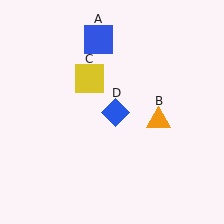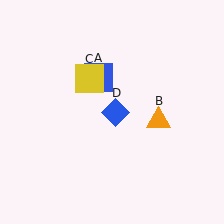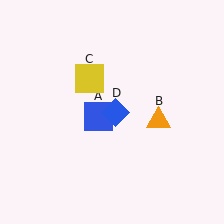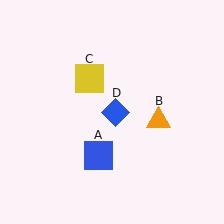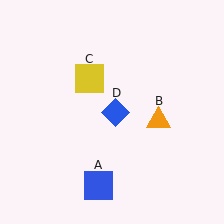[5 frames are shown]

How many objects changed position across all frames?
1 object changed position: blue square (object A).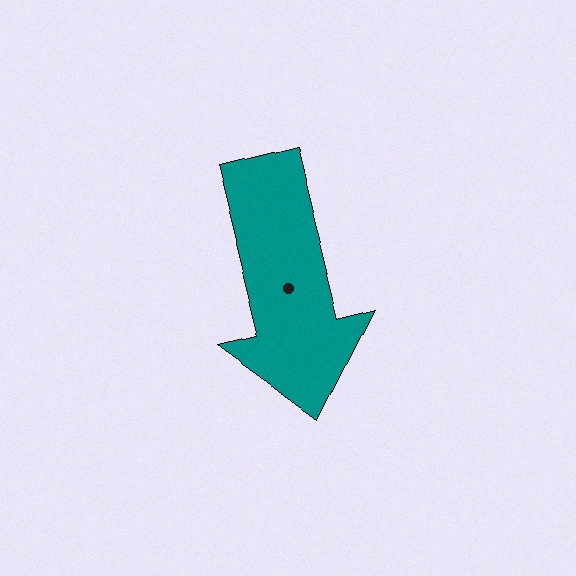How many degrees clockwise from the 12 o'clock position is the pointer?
Approximately 166 degrees.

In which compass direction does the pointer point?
South.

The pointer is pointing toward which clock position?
Roughly 6 o'clock.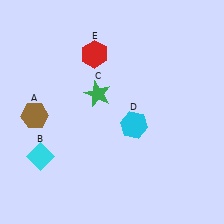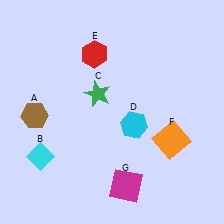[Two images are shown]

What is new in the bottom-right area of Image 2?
An orange square (F) was added in the bottom-right area of Image 2.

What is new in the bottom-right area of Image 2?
A magenta square (G) was added in the bottom-right area of Image 2.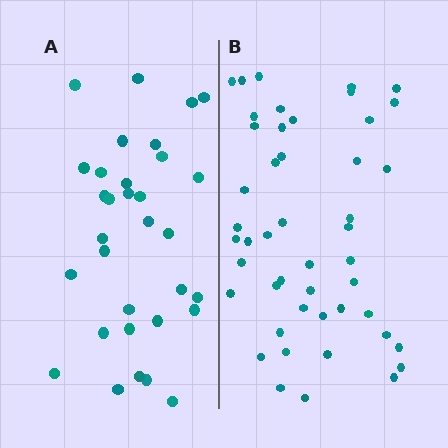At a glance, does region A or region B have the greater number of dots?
Region B (the right region) has more dots.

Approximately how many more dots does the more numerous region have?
Region B has approximately 15 more dots than region A.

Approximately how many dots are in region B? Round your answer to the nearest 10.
About 50 dots. (The exact count is 47, which rounds to 50.)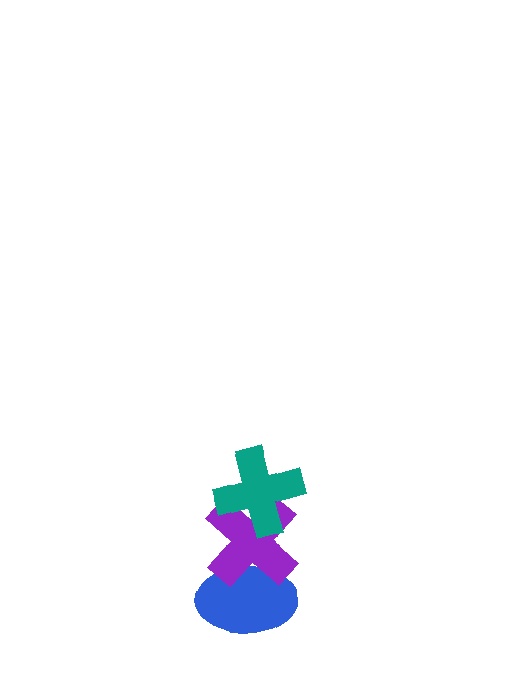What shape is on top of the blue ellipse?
The purple cross is on top of the blue ellipse.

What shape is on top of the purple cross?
The teal cross is on top of the purple cross.